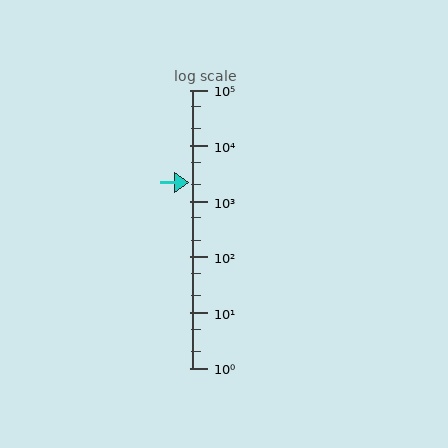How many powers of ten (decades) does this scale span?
The scale spans 5 decades, from 1 to 100000.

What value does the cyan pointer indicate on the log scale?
The pointer indicates approximately 2200.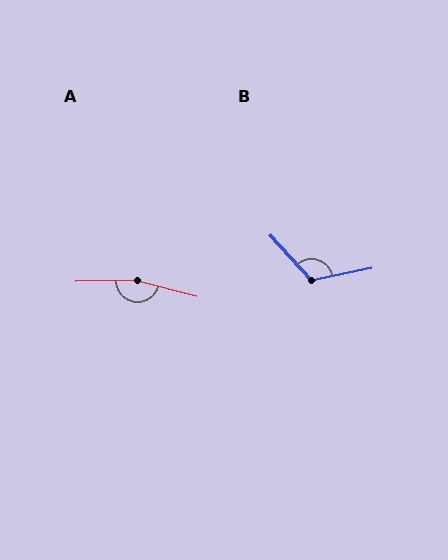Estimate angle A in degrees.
Approximately 164 degrees.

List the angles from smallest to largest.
B (121°), A (164°).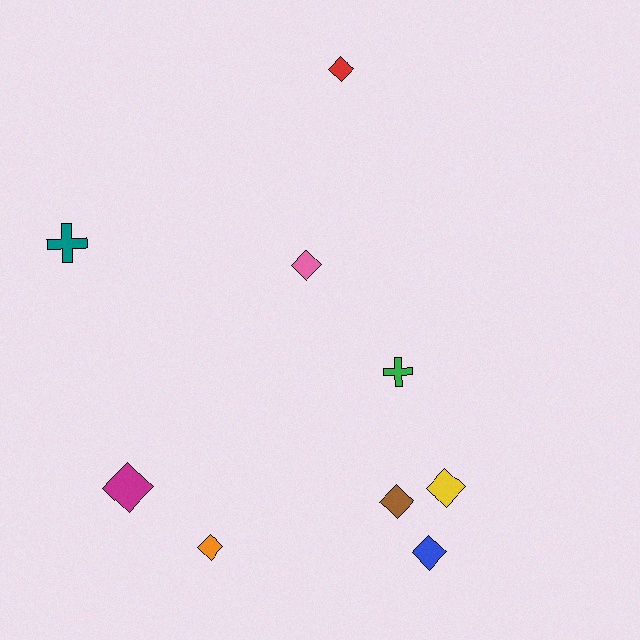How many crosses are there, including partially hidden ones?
There are 2 crosses.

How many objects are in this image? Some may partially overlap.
There are 9 objects.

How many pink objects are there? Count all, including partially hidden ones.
There is 1 pink object.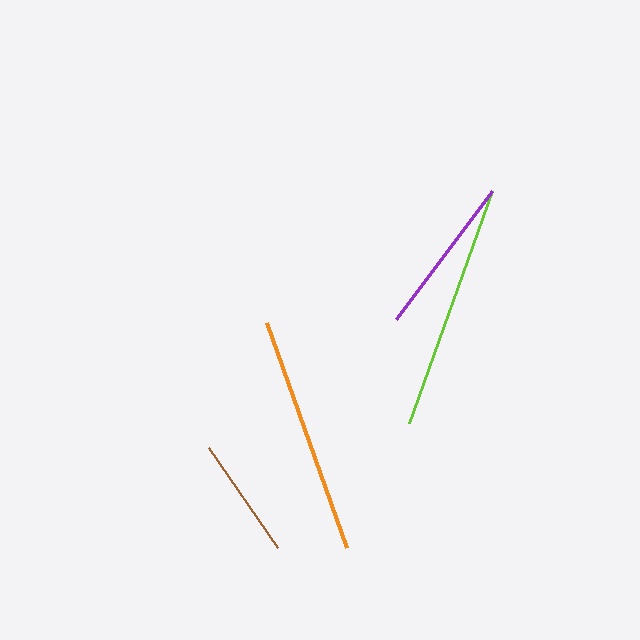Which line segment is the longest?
The lime line is the longest at approximately 246 pixels.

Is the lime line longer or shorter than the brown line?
The lime line is longer than the brown line.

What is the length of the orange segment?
The orange segment is approximately 238 pixels long.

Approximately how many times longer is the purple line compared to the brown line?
The purple line is approximately 1.3 times the length of the brown line.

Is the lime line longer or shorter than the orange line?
The lime line is longer than the orange line.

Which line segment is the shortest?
The brown line is the shortest at approximately 121 pixels.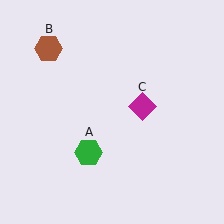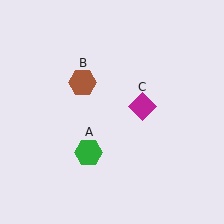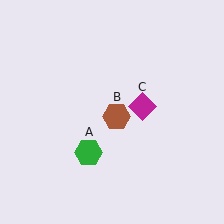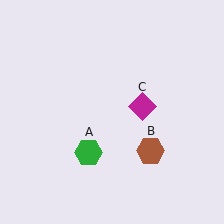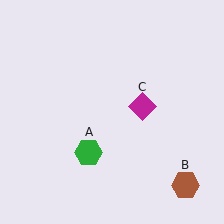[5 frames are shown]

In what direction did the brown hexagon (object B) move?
The brown hexagon (object B) moved down and to the right.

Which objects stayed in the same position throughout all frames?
Green hexagon (object A) and magenta diamond (object C) remained stationary.